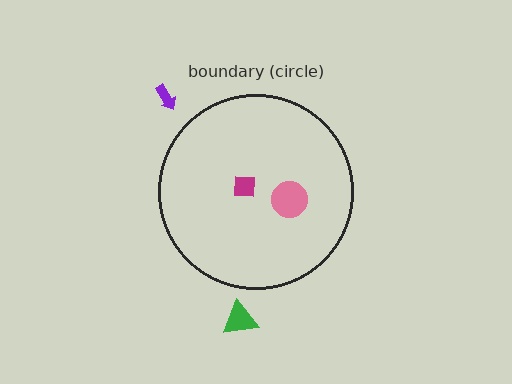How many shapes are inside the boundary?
2 inside, 2 outside.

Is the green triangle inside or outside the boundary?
Outside.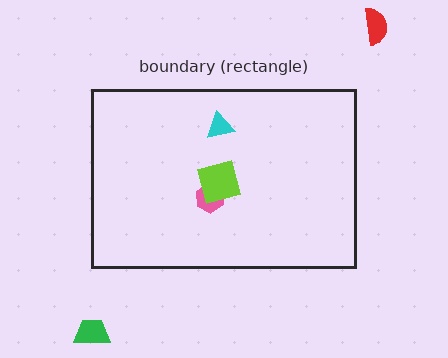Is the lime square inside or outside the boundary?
Inside.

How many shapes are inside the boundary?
3 inside, 2 outside.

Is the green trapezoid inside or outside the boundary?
Outside.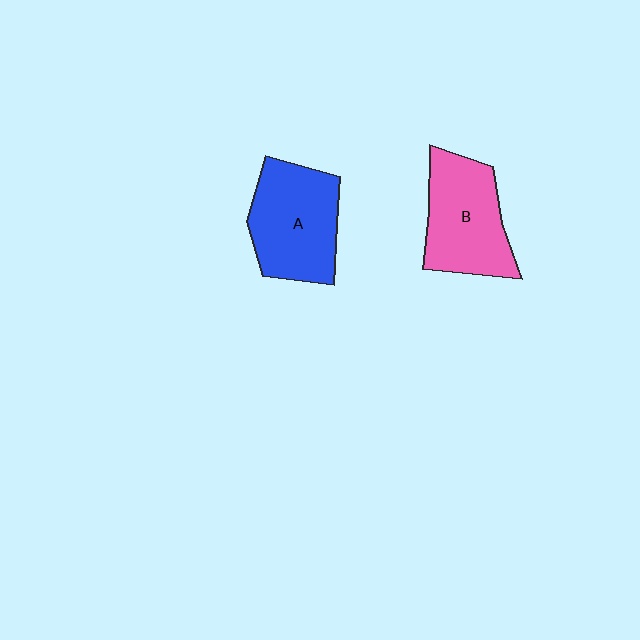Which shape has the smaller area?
Shape B (pink).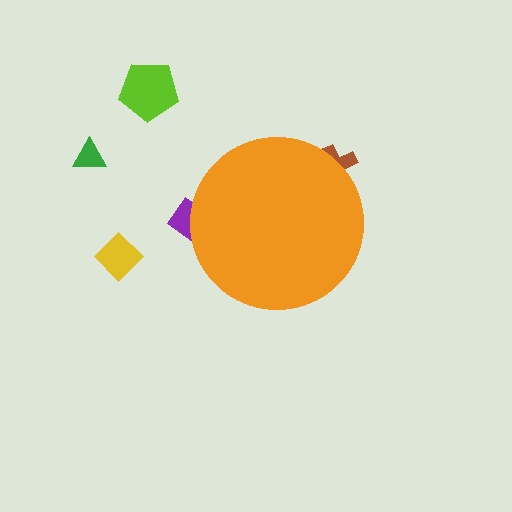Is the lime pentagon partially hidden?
No, the lime pentagon is fully visible.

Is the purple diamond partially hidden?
Yes, the purple diamond is partially hidden behind the orange circle.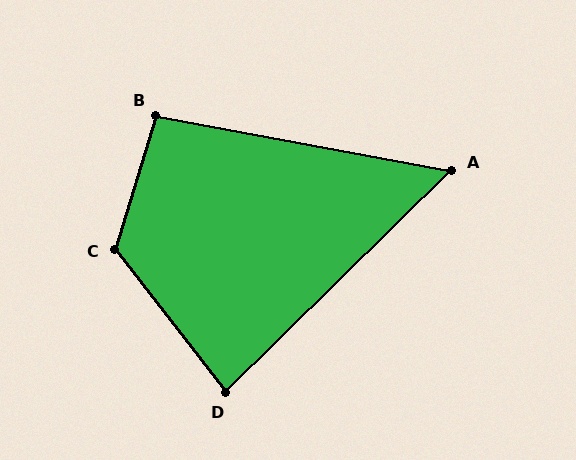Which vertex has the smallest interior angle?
A, at approximately 55 degrees.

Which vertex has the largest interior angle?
C, at approximately 125 degrees.